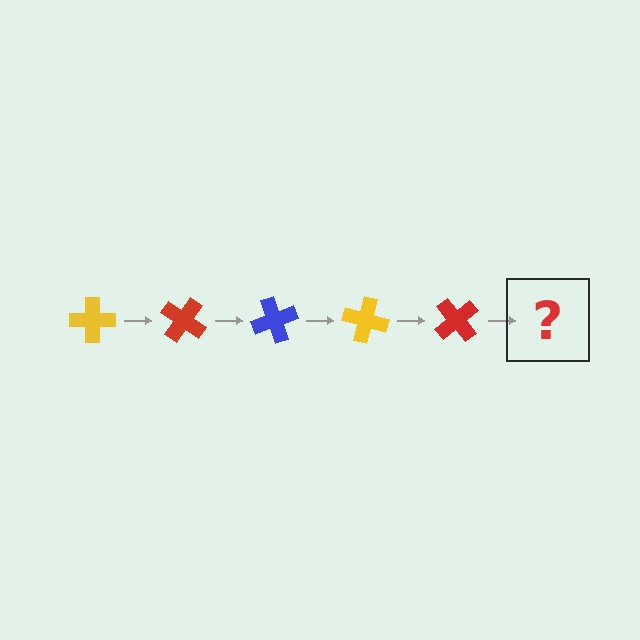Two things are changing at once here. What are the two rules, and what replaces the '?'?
The two rules are that it rotates 35 degrees each step and the color cycles through yellow, red, and blue. The '?' should be a blue cross, rotated 175 degrees from the start.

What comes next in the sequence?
The next element should be a blue cross, rotated 175 degrees from the start.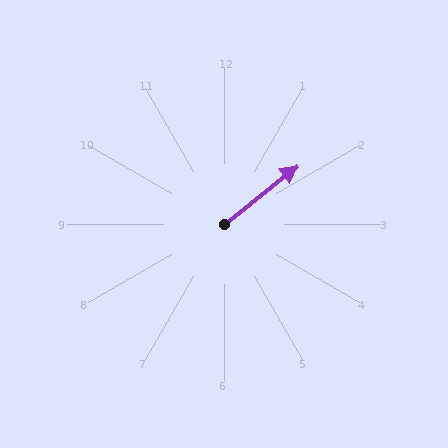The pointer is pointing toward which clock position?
Roughly 2 o'clock.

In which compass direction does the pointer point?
Northeast.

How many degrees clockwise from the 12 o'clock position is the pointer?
Approximately 51 degrees.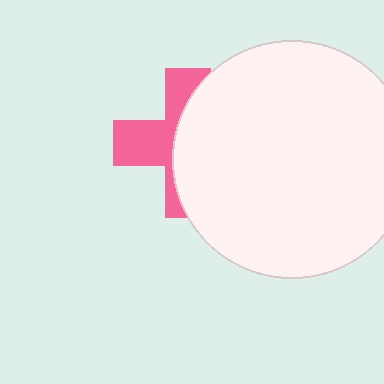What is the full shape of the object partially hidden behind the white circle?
The partially hidden object is a pink cross.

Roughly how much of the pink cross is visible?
A small part of it is visible (roughly 42%).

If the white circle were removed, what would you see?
You would see the complete pink cross.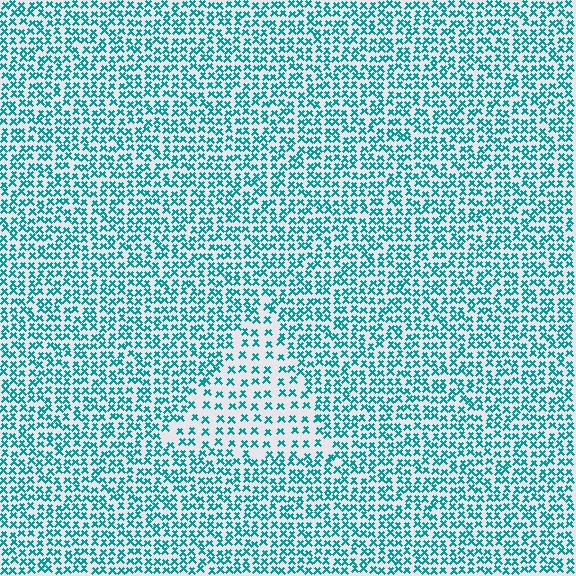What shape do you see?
I see a triangle.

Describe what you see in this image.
The image contains small teal elements arranged at two different densities. A triangle-shaped region is visible where the elements are less densely packed than the surrounding area.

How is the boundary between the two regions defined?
The boundary is defined by a change in element density (approximately 1.9x ratio). All elements are the same color, size, and shape.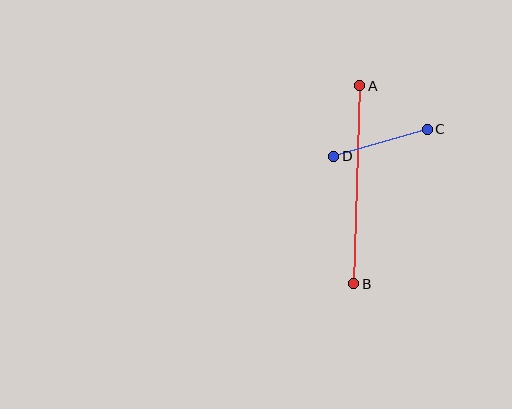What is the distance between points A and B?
The distance is approximately 198 pixels.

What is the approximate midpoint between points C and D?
The midpoint is at approximately (381, 143) pixels.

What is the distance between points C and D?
The distance is approximately 97 pixels.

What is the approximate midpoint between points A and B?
The midpoint is at approximately (357, 185) pixels.